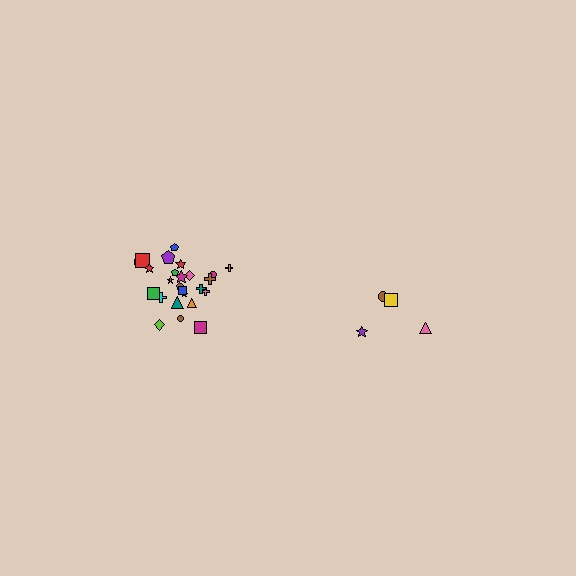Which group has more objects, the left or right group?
The left group.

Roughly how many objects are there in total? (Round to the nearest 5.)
Roughly 30 objects in total.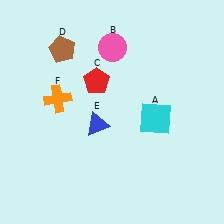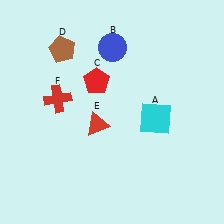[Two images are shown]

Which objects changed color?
B changed from pink to blue. E changed from blue to red. F changed from orange to red.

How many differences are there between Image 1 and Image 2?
There are 3 differences between the two images.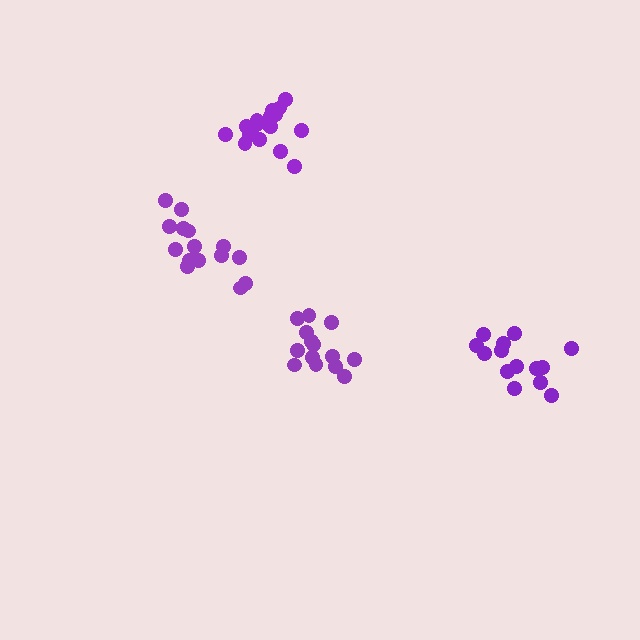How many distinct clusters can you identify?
There are 4 distinct clusters.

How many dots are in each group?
Group 1: 15 dots, Group 2: 17 dots, Group 3: 14 dots, Group 4: 15 dots (61 total).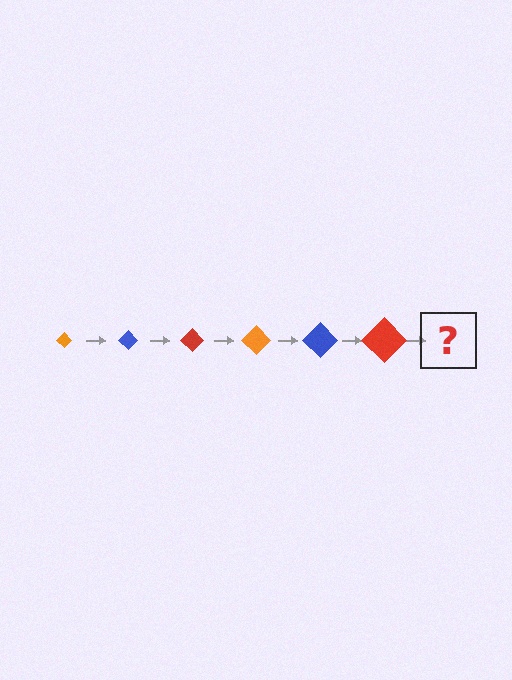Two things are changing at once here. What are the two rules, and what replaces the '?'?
The two rules are that the diamond grows larger each step and the color cycles through orange, blue, and red. The '?' should be an orange diamond, larger than the previous one.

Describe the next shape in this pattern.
It should be an orange diamond, larger than the previous one.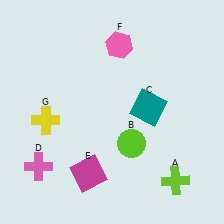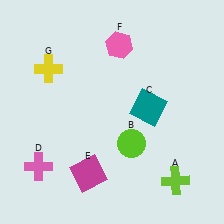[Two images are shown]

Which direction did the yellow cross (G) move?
The yellow cross (G) moved up.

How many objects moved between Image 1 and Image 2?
1 object moved between the two images.